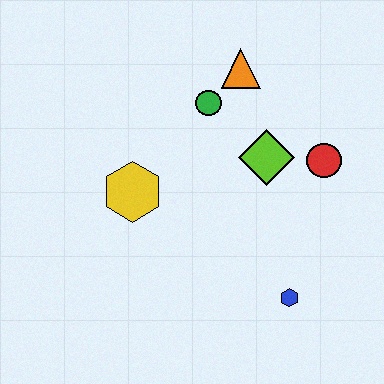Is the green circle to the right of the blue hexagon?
No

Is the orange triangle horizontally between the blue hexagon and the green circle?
Yes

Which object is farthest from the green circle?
The blue hexagon is farthest from the green circle.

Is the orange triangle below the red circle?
No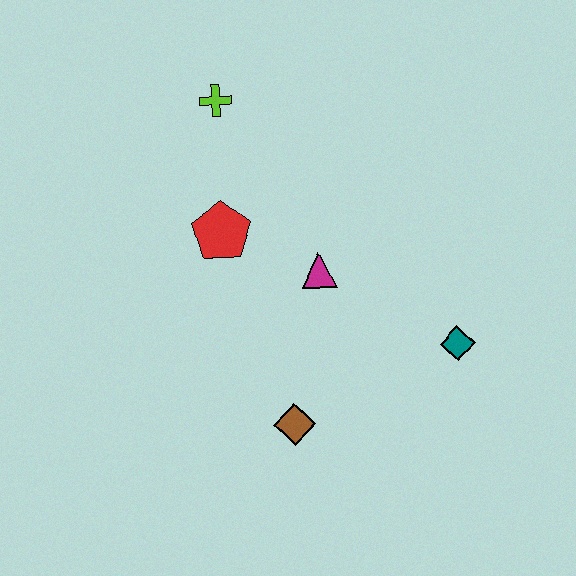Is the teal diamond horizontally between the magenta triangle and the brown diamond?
No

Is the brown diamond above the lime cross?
No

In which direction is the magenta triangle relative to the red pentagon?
The magenta triangle is to the right of the red pentagon.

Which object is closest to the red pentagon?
The magenta triangle is closest to the red pentagon.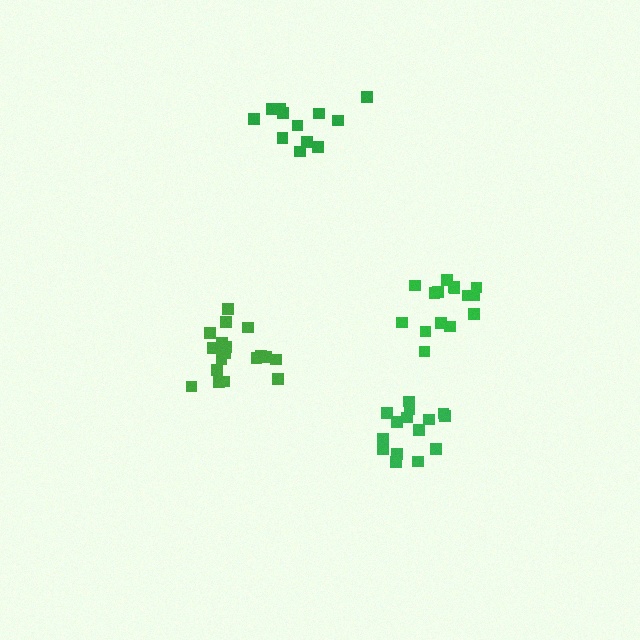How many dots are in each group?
Group 1: 12 dots, Group 2: 15 dots, Group 3: 15 dots, Group 4: 18 dots (60 total).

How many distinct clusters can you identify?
There are 4 distinct clusters.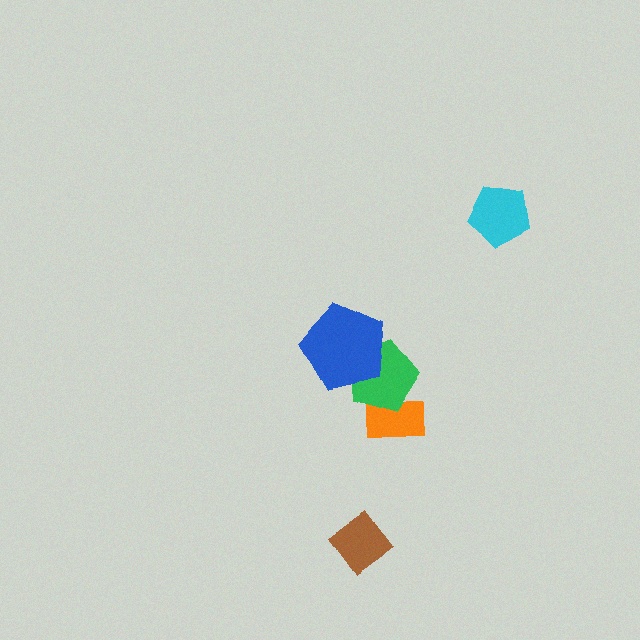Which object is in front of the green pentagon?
The blue pentagon is in front of the green pentagon.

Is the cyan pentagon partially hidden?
No, no other shape covers it.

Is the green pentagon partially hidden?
Yes, it is partially covered by another shape.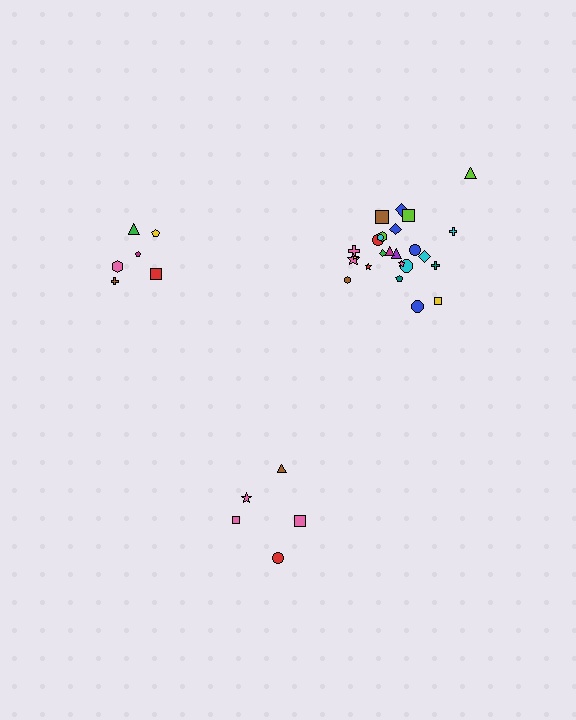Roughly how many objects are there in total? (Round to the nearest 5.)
Roughly 35 objects in total.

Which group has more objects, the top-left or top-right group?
The top-right group.